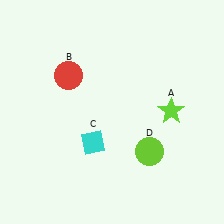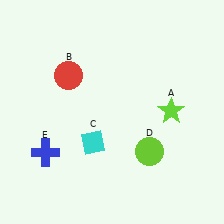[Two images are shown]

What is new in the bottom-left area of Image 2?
A blue cross (E) was added in the bottom-left area of Image 2.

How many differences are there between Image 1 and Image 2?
There is 1 difference between the two images.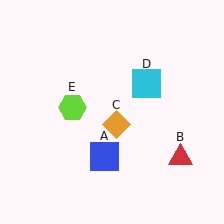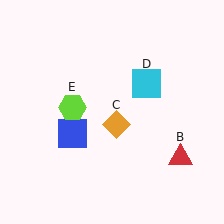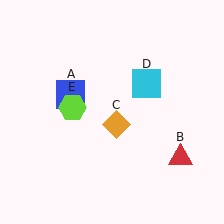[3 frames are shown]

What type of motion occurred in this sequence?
The blue square (object A) rotated clockwise around the center of the scene.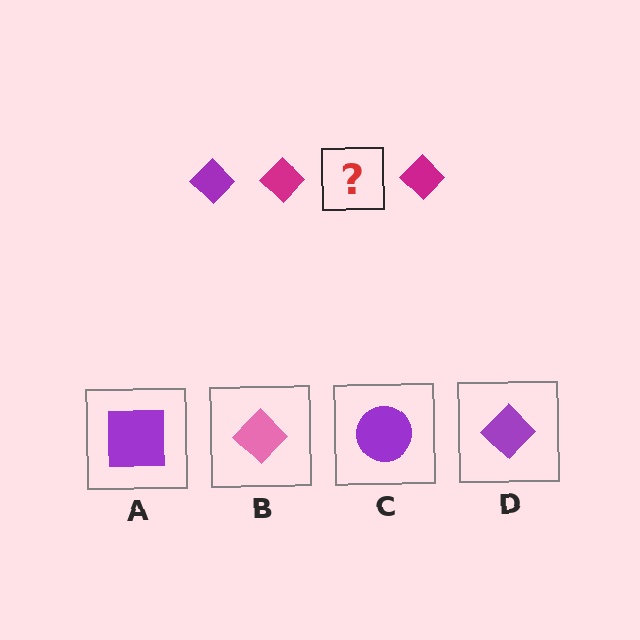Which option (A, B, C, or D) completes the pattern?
D.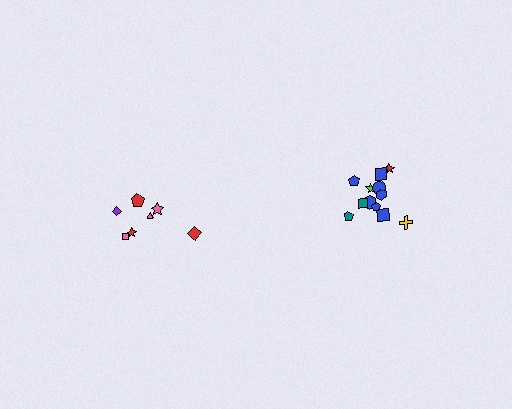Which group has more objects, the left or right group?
The right group.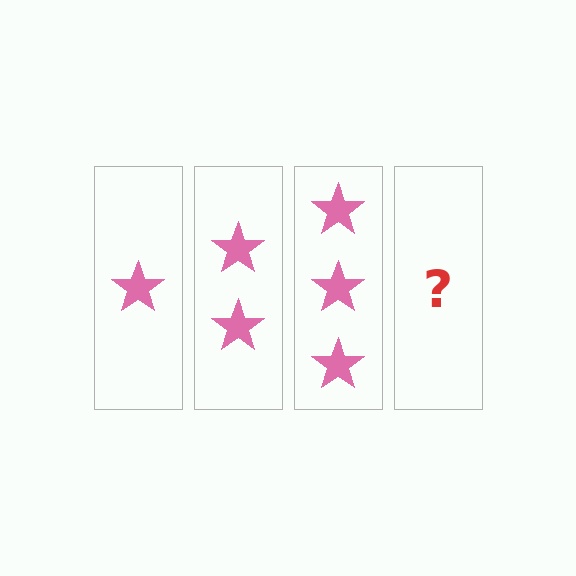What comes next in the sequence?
The next element should be 4 stars.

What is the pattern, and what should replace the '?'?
The pattern is that each step adds one more star. The '?' should be 4 stars.